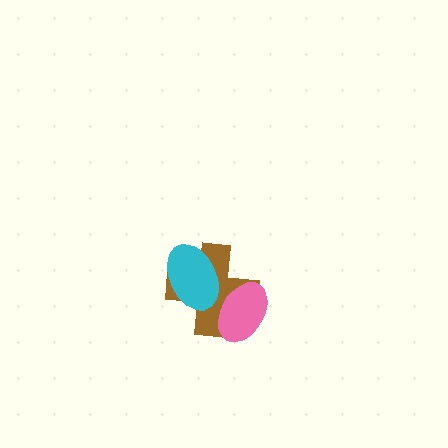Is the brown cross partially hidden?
Yes, it is partially covered by another shape.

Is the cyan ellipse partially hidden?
No, no other shape covers it.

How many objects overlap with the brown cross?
2 objects overlap with the brown cross.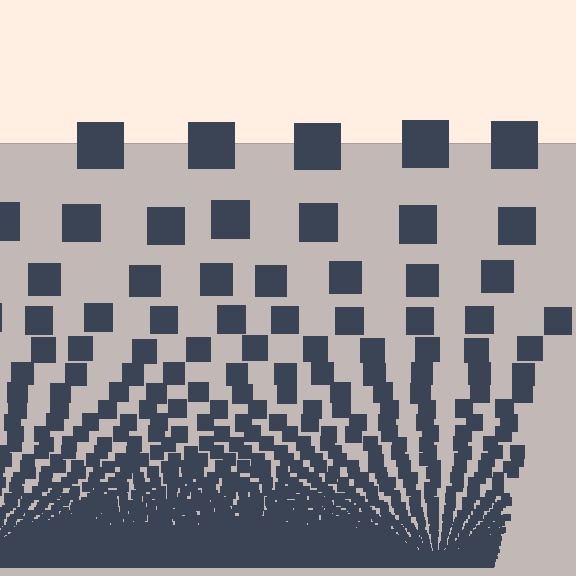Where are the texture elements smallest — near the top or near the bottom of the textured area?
Near the bottom.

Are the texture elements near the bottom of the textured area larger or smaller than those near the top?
Smaller. The gradient is inverted — elements near the bottom are smaller and denser.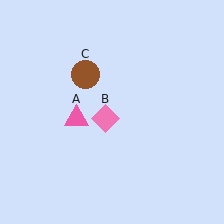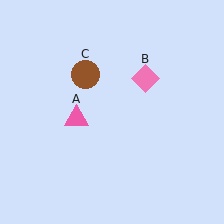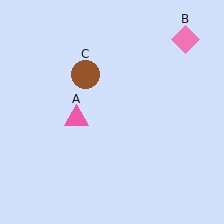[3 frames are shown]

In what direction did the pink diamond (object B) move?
The pink diamond (object B) moved up and to the right.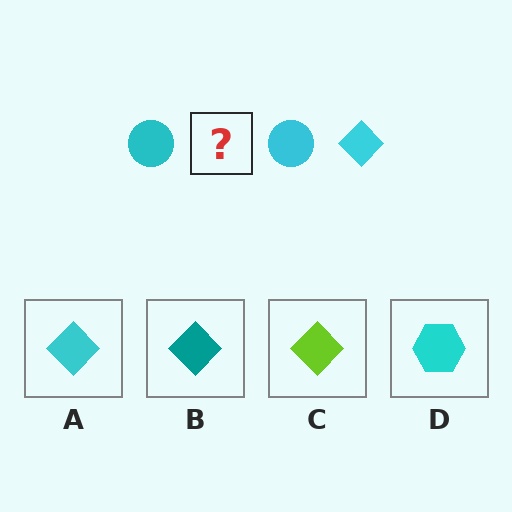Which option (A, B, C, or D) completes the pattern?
A.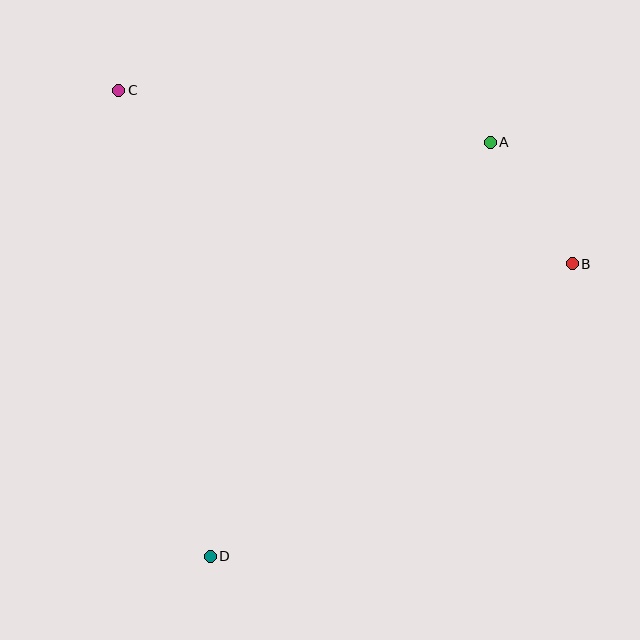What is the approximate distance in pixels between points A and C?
The distance between A and C is approximately 375 pixels.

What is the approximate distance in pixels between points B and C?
The distance between B and C is approximately 486 pixels.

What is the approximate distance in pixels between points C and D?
The distance between C and D is approximately 475 pixels.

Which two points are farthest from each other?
Points A and D are farthest from each other.